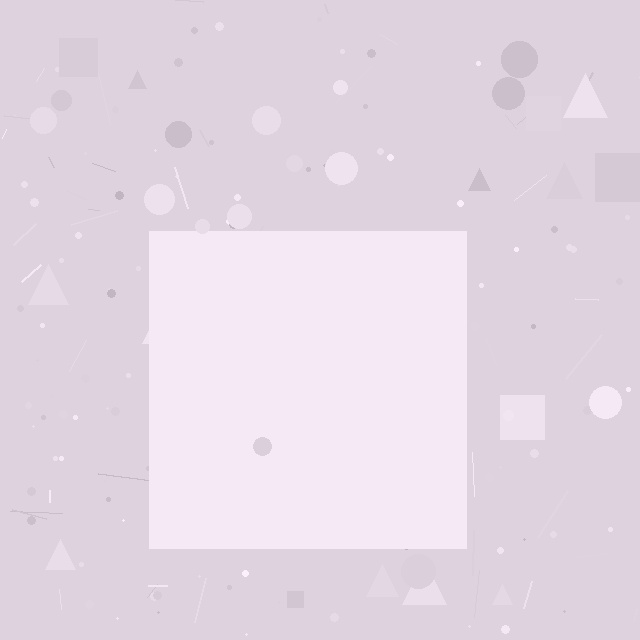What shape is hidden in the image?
A square is hidden in the image.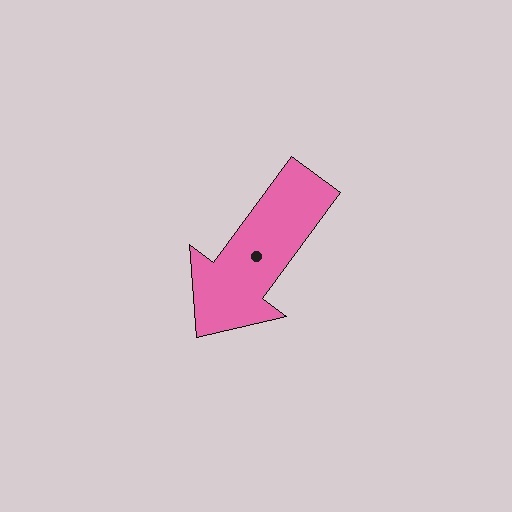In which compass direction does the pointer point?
Southwest.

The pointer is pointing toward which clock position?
Roughly 7 o'clock.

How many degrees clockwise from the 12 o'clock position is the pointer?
Approximately 216 degrees.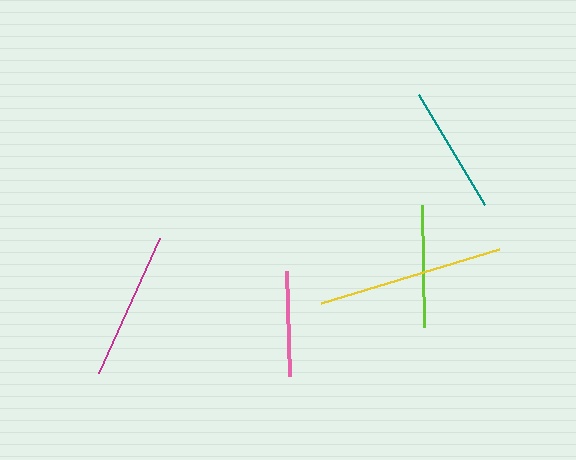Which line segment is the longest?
The yellow line is the longest at approximately 186 pixels.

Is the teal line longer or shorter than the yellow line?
The yellow line is longer than the teal line.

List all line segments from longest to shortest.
From longest to shortest: yellow, magenta, teal, lime, pink.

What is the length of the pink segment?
The pink segment is approximately 105 pixels long.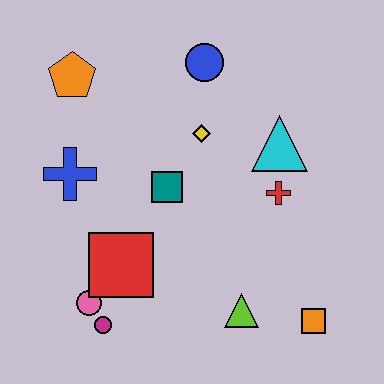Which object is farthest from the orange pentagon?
The orange square is farthest from the orange pentagon.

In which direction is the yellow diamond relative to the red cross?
The yellow diamond is to the left of the red cross.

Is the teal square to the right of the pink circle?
Yes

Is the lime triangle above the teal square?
No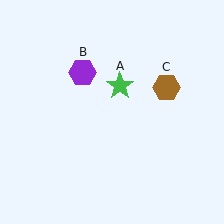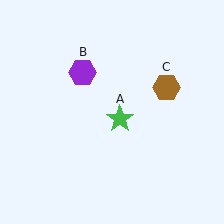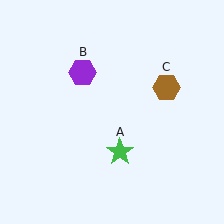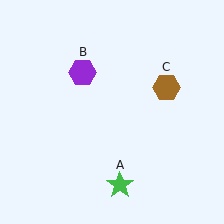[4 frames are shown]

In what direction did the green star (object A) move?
The green star (object A) moved down.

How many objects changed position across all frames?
1 object changed position: green star (object A).